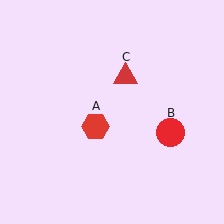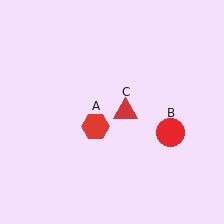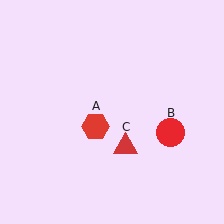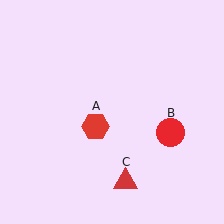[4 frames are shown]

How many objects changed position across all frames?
1 object changed position: red triangle (object C).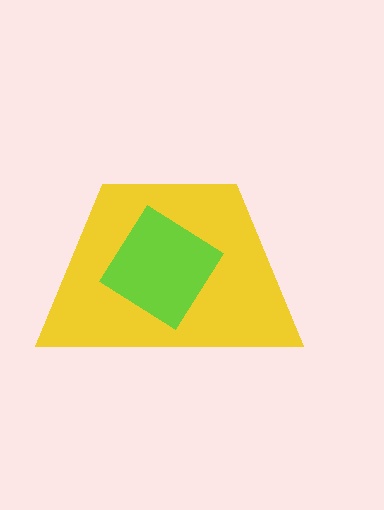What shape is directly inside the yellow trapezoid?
The lime diamond.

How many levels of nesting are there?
2.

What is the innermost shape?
The lime diamond.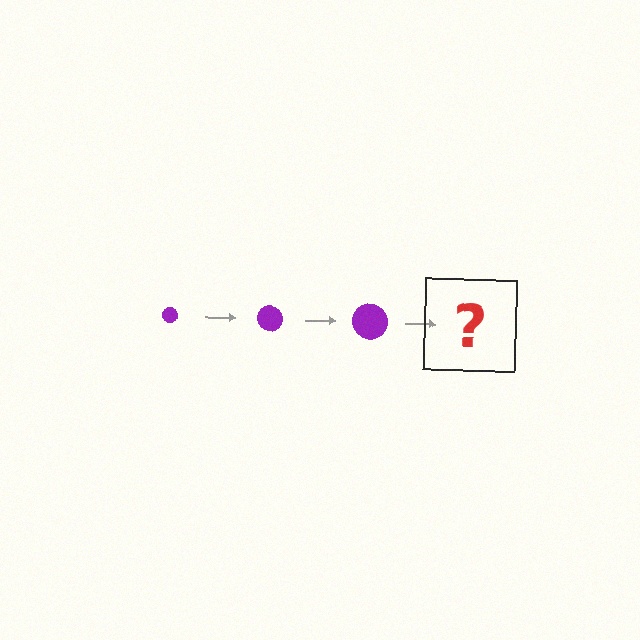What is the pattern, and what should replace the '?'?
The pattern is that the circle gets progressively larger each step. The '?' should be a purple circle, larger than the previous one.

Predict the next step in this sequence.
The next step is a purple circle, larger than the previous one.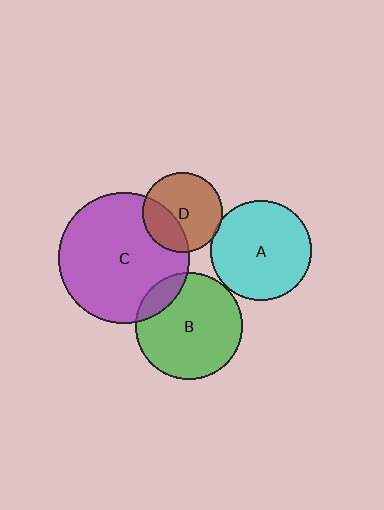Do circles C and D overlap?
Yes.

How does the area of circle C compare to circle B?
Approximately 1.5 times.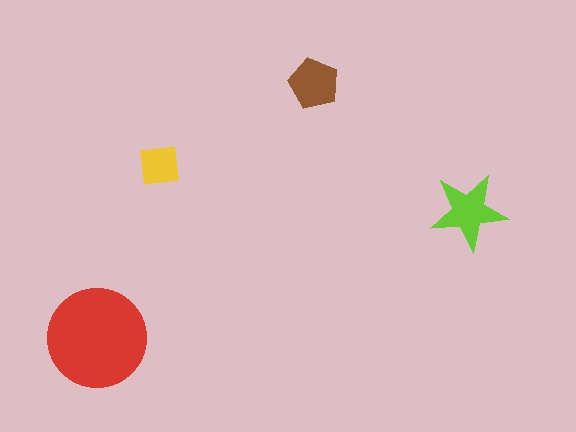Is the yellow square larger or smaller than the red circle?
Smaller.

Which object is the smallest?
The yellow square.